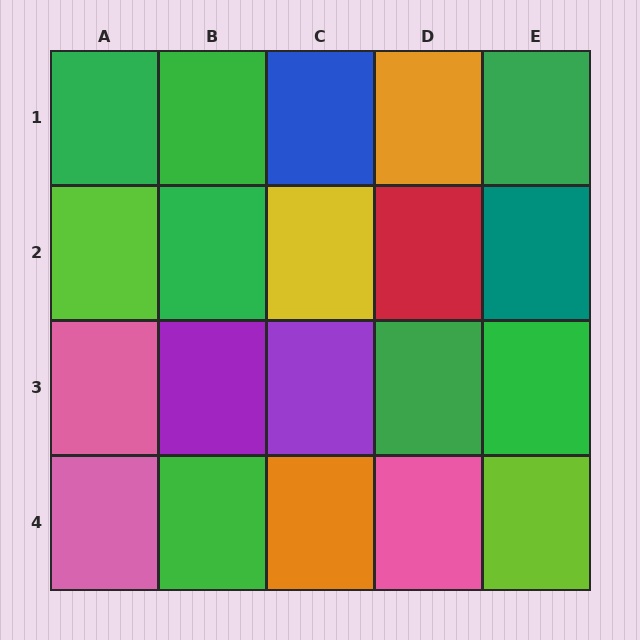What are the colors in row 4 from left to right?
Pink, green, orange, pink, lime.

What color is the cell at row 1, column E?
Green.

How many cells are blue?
1 cell is blue.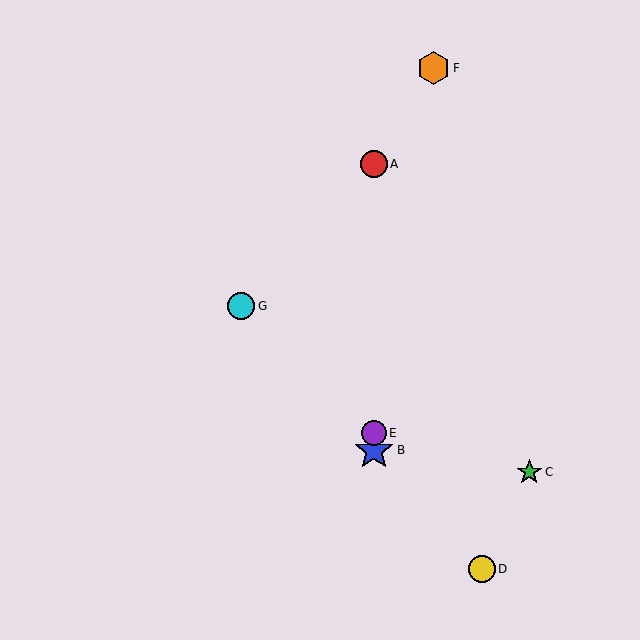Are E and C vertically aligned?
No, E is at x≈374 and C is at x≈529.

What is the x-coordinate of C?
Object C is at x≈529.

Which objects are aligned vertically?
Objects A, B, E are aligned vertically.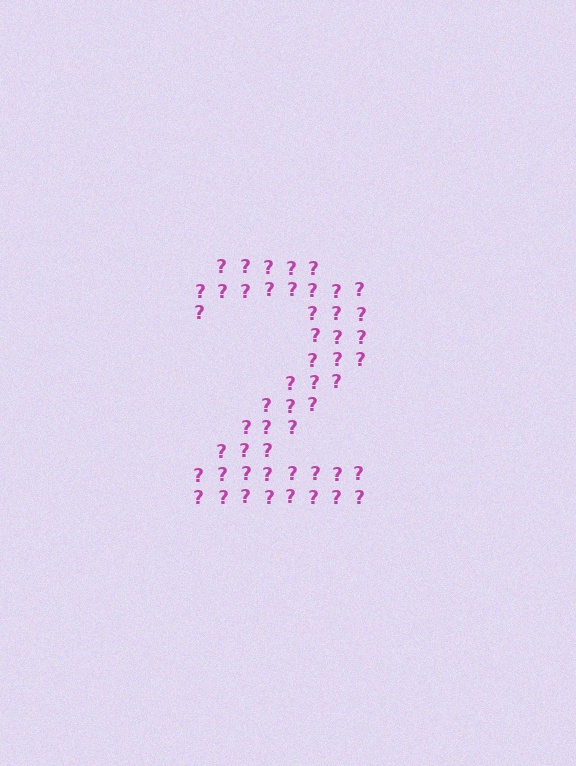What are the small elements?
The small elements are question marks.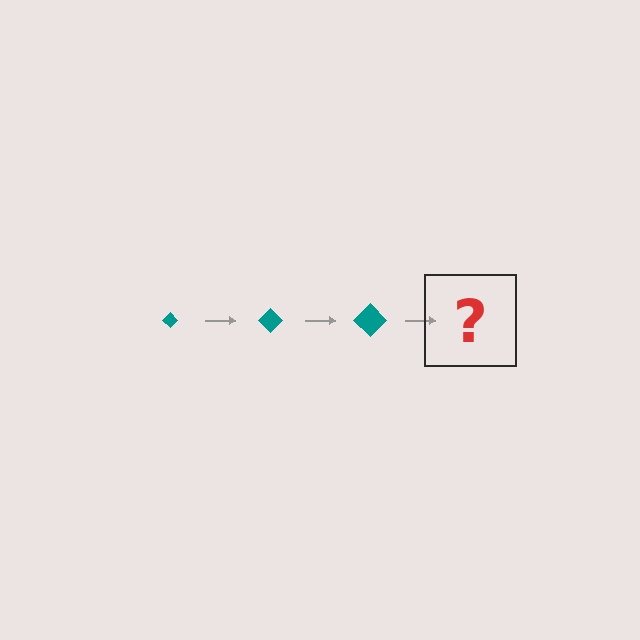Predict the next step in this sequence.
The next step is a teal diamond, larger than the previous one.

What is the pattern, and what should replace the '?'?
The pattern is that the diamond gets progressively larger each step. The '?' should be a teal diamond, larger than the previous one.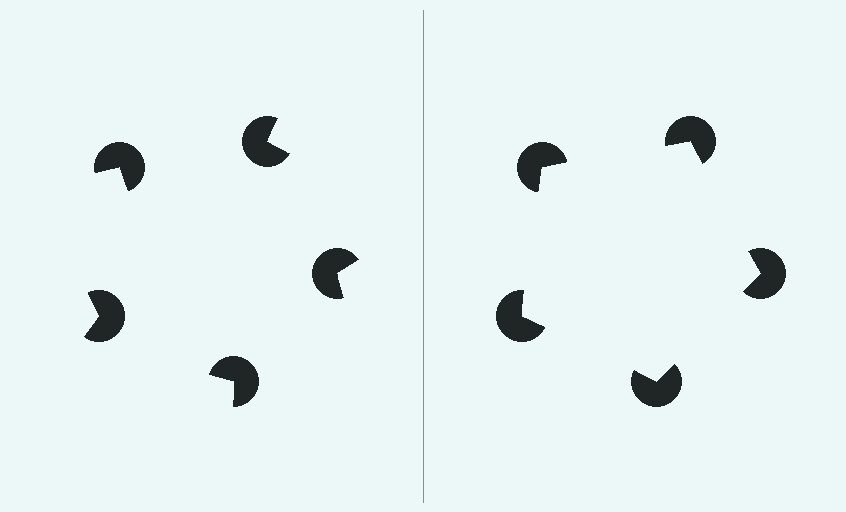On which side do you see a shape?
An illusory pentagon appears on the right side. On the left side the wedge cuts are rotated, so no coherent shape forms.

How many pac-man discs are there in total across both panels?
10 — 5 on each side.